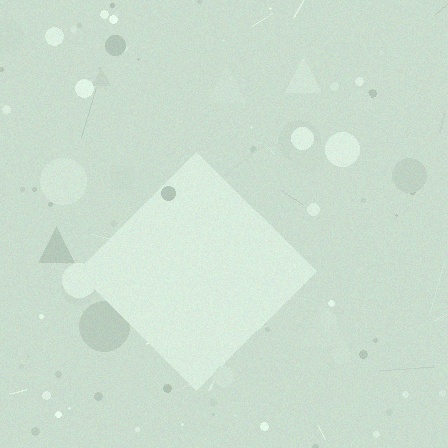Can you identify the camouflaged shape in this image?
The camouflaged shape is a diamond.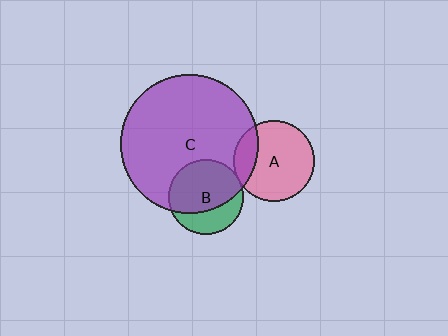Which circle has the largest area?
Circle C (purple).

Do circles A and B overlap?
Yes.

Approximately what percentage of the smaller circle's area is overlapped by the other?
Approximately 5%.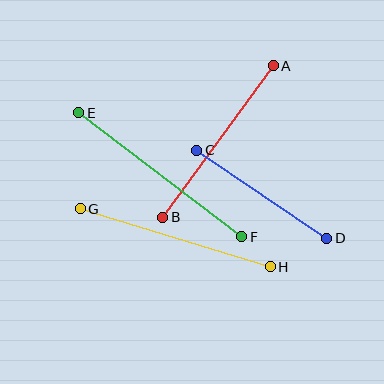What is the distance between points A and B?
The distance is approximately 187 pixels.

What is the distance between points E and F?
The distance is approximately 205 pixels.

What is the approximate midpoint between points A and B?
The midpoint is at approximately (218, 142) pixels.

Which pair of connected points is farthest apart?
Points E and F are farthest apart.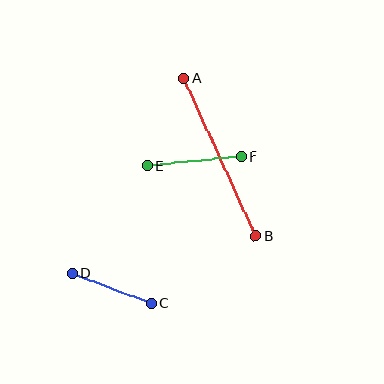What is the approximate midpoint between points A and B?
The midpoint is at approximately (220, 157) pixels.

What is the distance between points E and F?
The distance is approximately 94 pixels.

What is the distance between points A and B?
The distance is approximately 173 pixels.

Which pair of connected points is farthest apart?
Points A and B are farthest apart.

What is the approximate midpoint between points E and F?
The midpoint is at approximately (194, 161) pixels.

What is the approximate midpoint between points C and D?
The midpoint is at approximately (111, 288) pixels.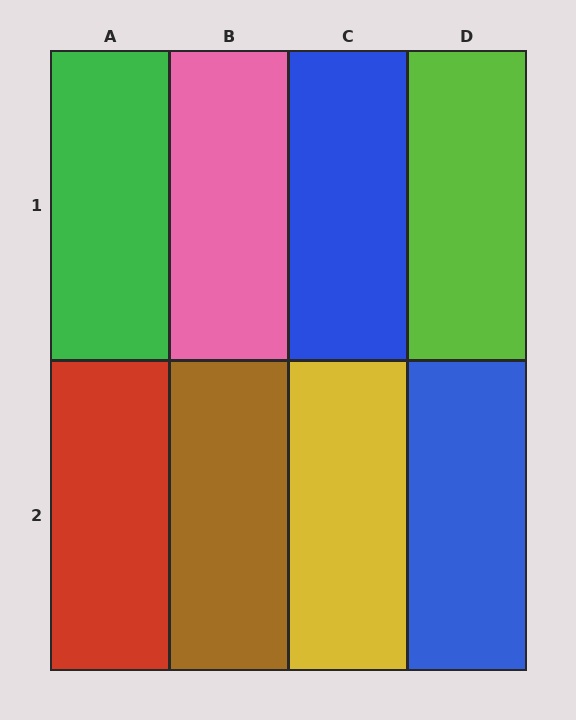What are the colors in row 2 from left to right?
Red, brown, yellow, blue.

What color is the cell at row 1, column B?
Pink.